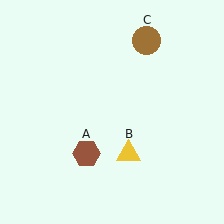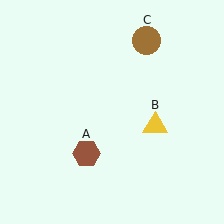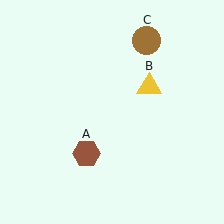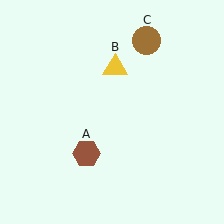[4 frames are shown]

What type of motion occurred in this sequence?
The yellow triangle (object B) rotated counterclockwise around the center of the scene.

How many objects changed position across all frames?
1 object changed position: yellow triangle (object B).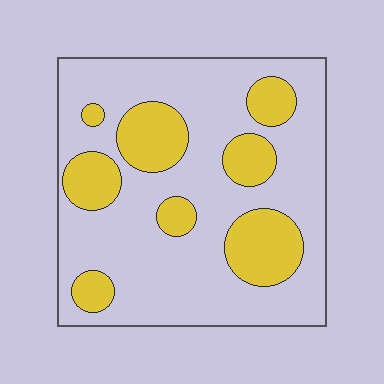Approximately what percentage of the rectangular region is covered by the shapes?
Approximately 25%.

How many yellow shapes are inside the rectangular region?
8.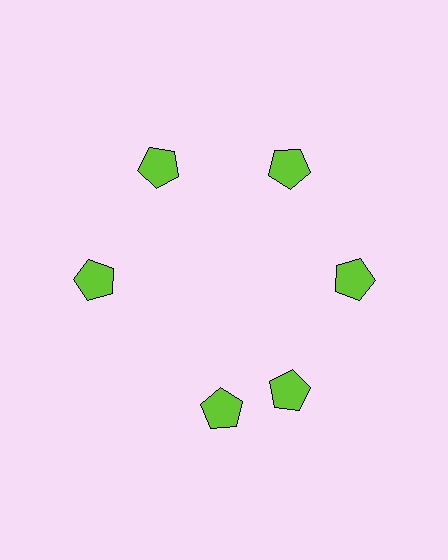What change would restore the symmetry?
The symmetry would be restored by rotating it back into even spacing with its neighbors so that all 6 pentagons sit at equal angles and equal distance from the center.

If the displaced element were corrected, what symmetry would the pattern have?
It would have 6-fold rotational symmetry — the pattern would map onto itself every 60 degrees.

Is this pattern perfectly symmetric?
No. The 6 lime pentagons are arranged in a ring, but one element near the 7 o'clock position is rotated out of alignment along the ring, breaking the 6-fold rotational symmetry.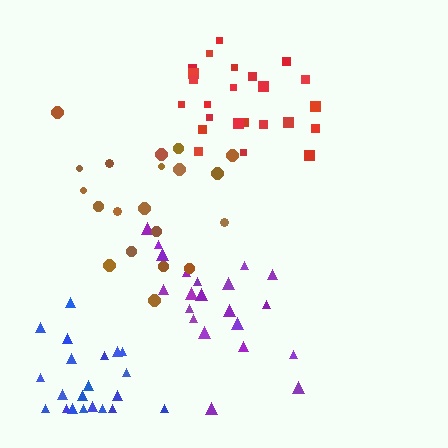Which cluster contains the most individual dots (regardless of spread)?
Red (24).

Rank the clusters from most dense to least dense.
red, purple, blue, brown.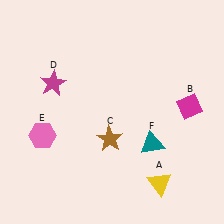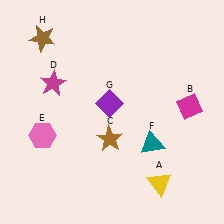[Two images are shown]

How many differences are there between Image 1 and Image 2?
There are 2 differences between the two images.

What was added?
A purple diamond (G), a brown star (H) were added in Image 2.